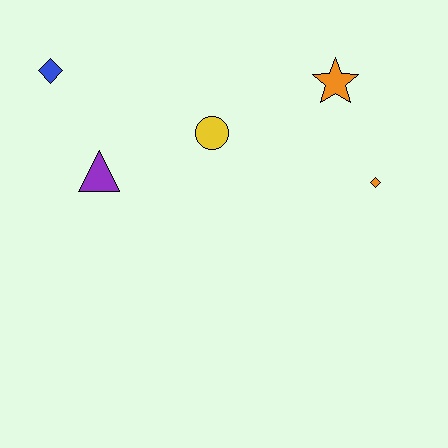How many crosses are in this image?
There are no crosses.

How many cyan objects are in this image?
There are no cyan objects.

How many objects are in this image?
There are 5 objects.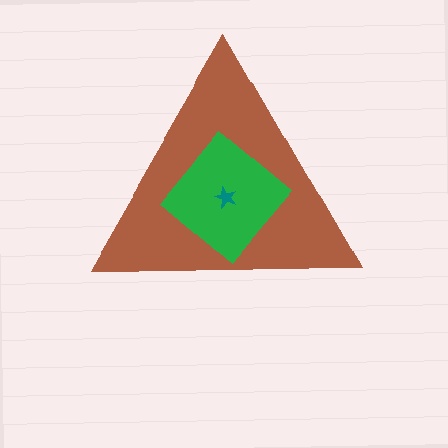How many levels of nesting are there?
3.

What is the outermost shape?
The brown triangle.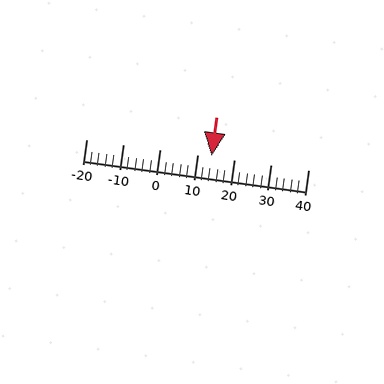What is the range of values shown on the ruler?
The ruler shows values from -20 to 40.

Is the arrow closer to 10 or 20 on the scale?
The arrow is closer to 10.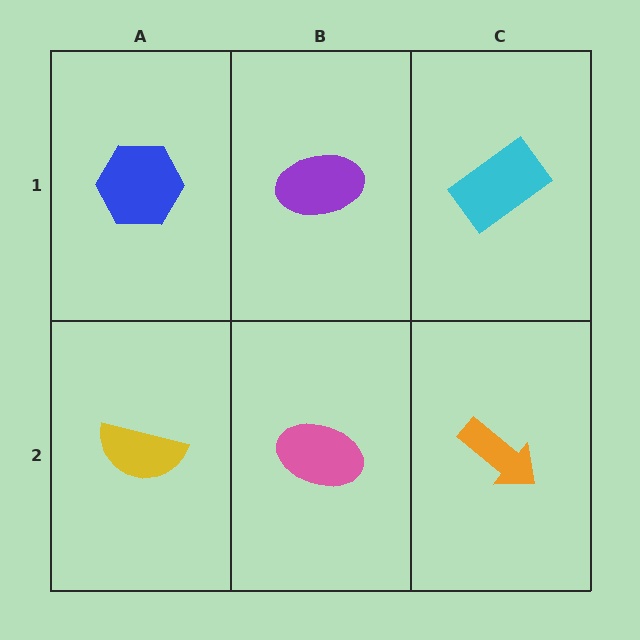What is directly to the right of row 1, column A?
A purple ellipse.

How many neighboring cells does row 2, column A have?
2.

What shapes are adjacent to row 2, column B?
A purple ellipse (row 1, column B), a yellow semicircle (row 2, column A), an orange arrow (row 2, column C).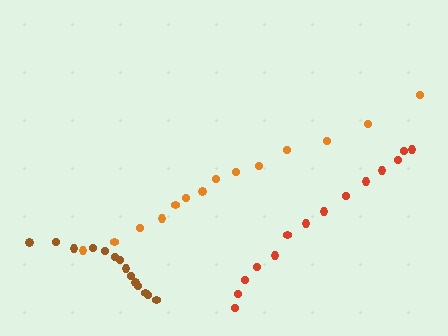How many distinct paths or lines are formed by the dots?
There are 3 distinct paths.